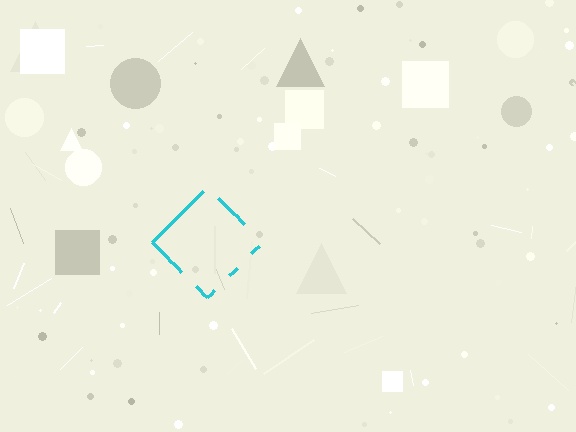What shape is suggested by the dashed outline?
The dashed outline suggests a diamond.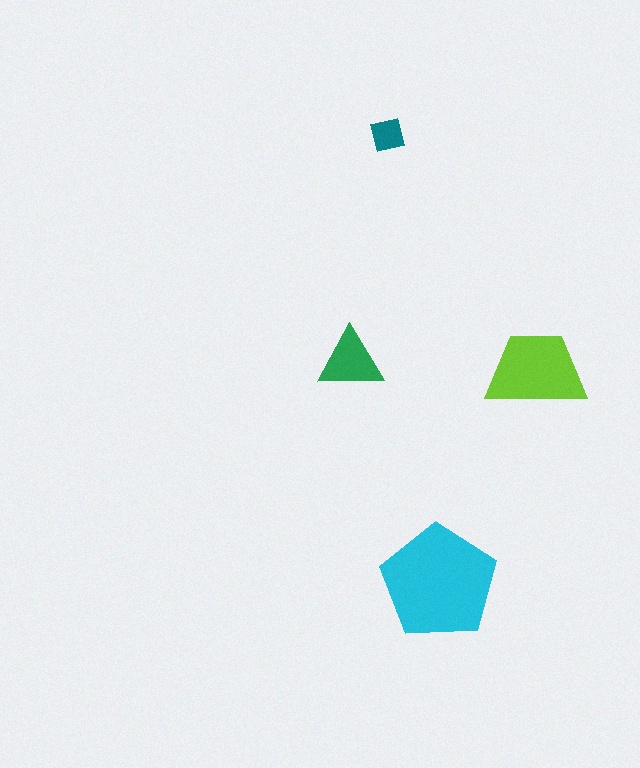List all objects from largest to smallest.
The cyan pentagon, the lime trapezoid, the green triangle, the teal square.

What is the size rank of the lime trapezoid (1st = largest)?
2nd.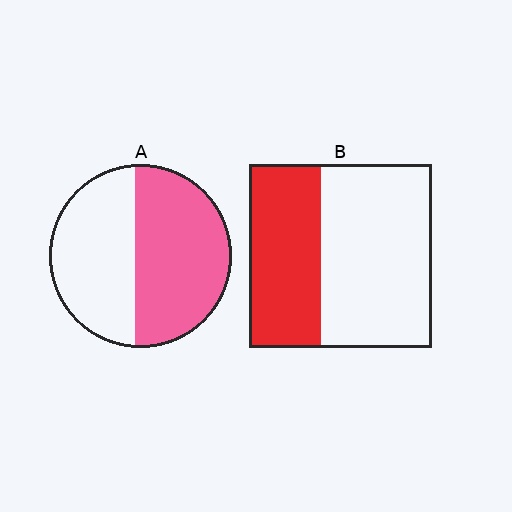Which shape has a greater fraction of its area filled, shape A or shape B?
Shape A.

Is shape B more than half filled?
No.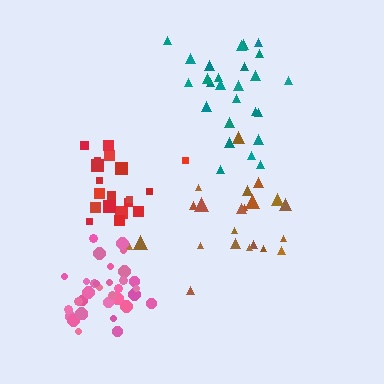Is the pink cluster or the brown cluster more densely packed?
Pink.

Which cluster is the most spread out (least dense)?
Brown.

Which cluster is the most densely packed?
Pink.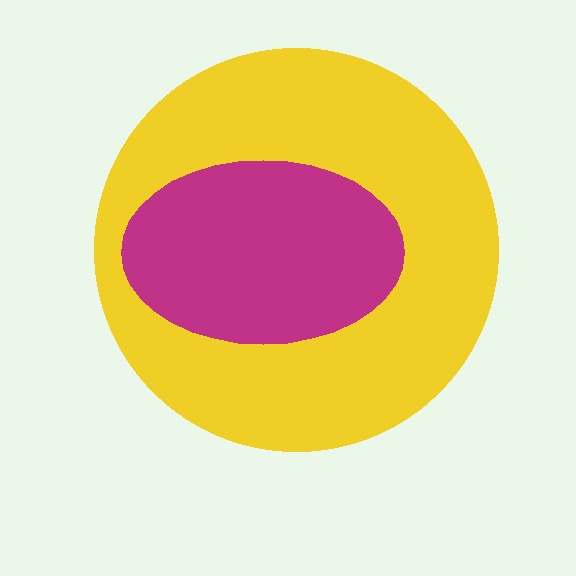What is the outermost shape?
The yellow circle.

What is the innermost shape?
The magenta ellipse.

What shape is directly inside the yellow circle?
The magenta ellipse.